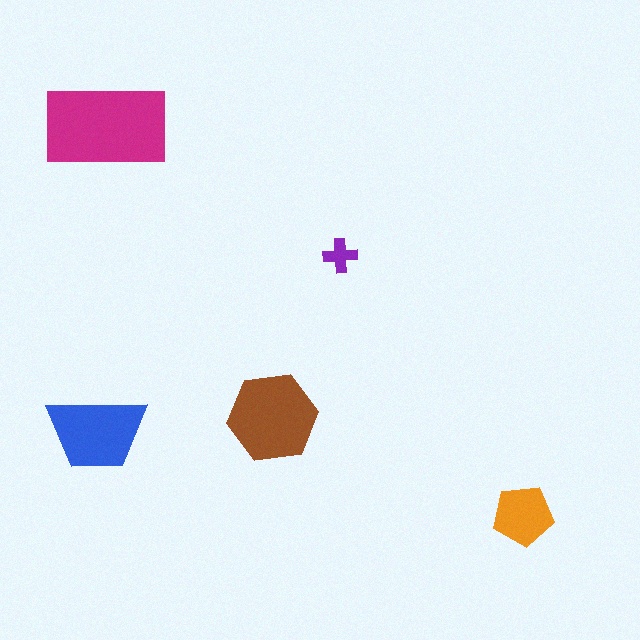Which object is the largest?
The magenta rectangle.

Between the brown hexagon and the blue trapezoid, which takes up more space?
The brown hexagon.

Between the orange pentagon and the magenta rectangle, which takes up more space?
The magenta rectangle.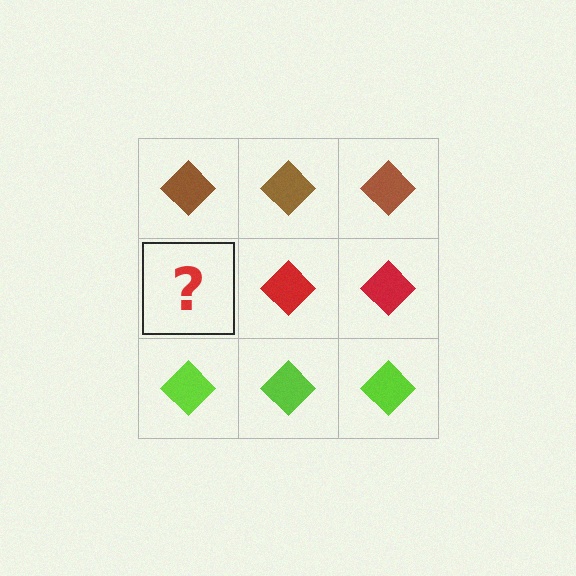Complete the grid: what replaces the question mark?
The question mark should be replaced with a red diamond.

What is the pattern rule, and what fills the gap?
The rule is that each row has a consistent color. The gap should be filled with a red diamond.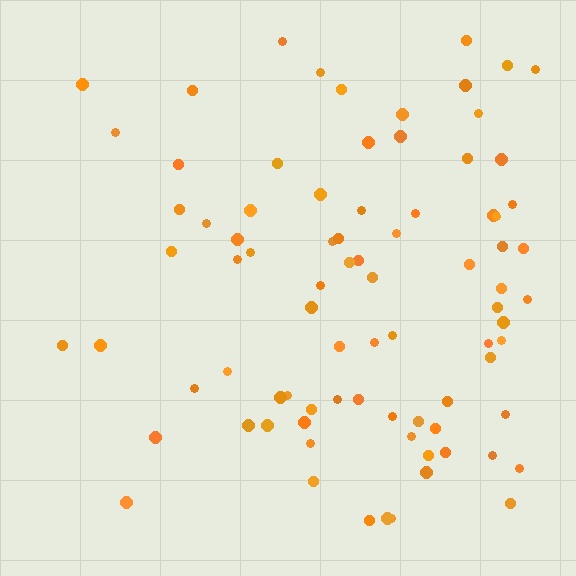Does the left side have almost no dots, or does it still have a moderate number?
Still a moderate number, just noticeably fewer than the right.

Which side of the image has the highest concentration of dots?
The right.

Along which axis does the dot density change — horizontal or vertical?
Horizontal.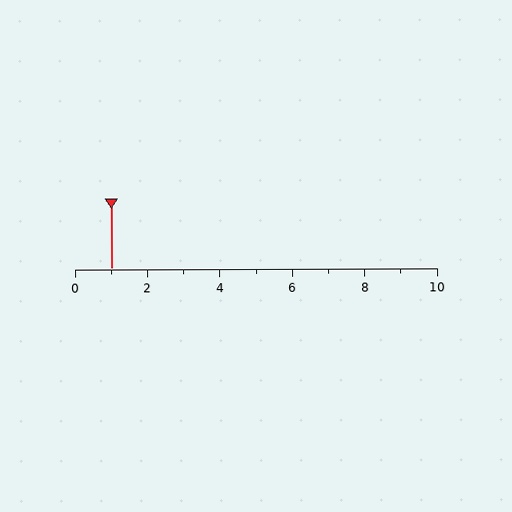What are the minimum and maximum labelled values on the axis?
The axis runs from 0 to 10.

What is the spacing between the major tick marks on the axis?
The major ticks are spaced 2 apart.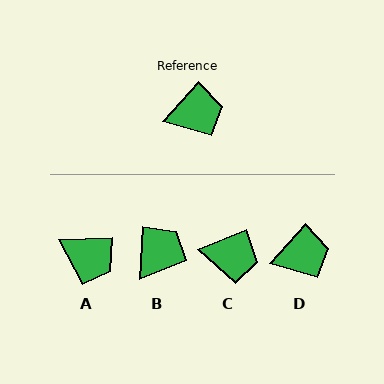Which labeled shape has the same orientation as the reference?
D.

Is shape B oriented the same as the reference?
No, it is off by about 39 degrees.